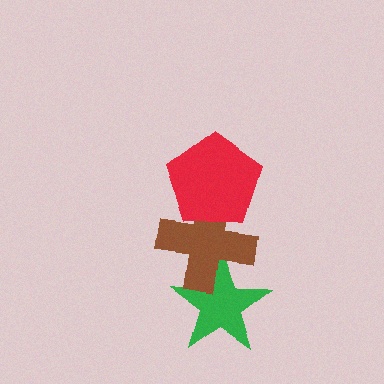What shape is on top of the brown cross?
The red pentagon is on top of the brown cross.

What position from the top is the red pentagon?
The red pentagon is 1st from the top.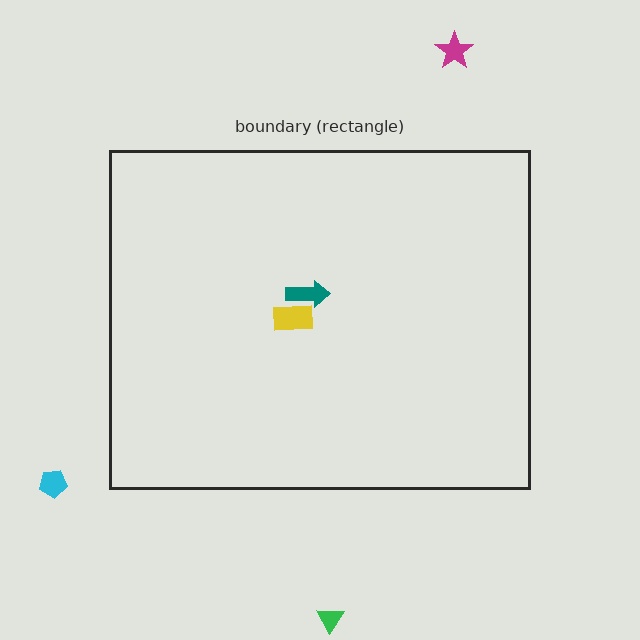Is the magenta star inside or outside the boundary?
Outside.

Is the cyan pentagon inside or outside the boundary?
Outside.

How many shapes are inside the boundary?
2 inside, 3 outside.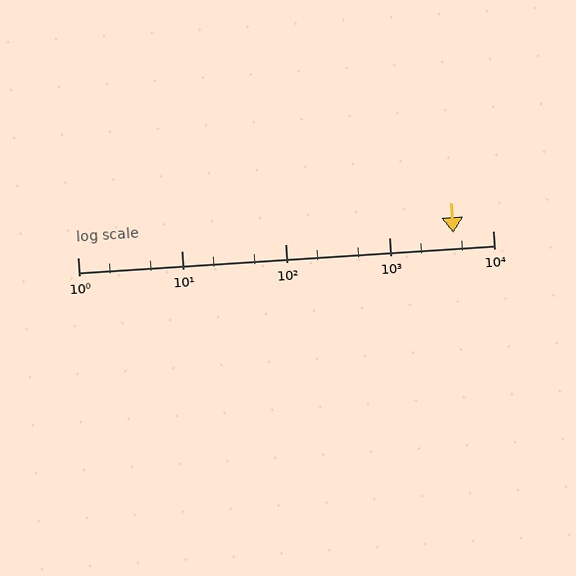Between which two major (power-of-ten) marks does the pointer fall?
The pointer is between 1000 and 10000.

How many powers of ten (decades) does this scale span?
The scale spans 4 decades, from 1 to 10000.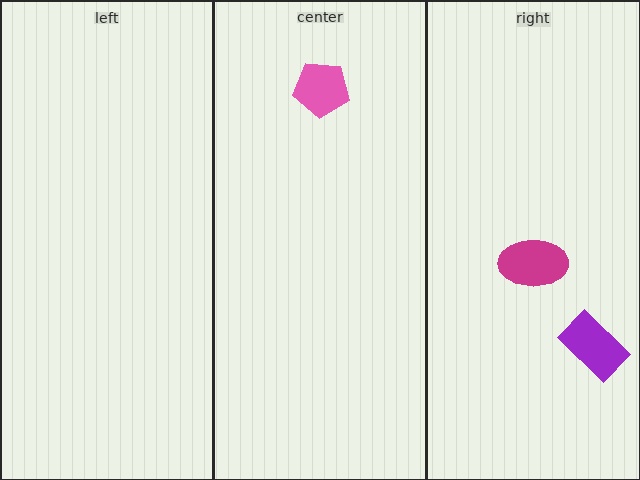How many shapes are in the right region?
2.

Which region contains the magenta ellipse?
The right region.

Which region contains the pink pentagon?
The center region.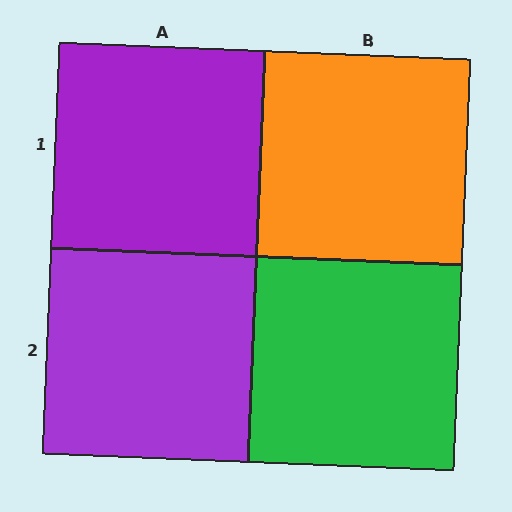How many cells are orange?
1 cell is orange.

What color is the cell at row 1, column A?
Purple.